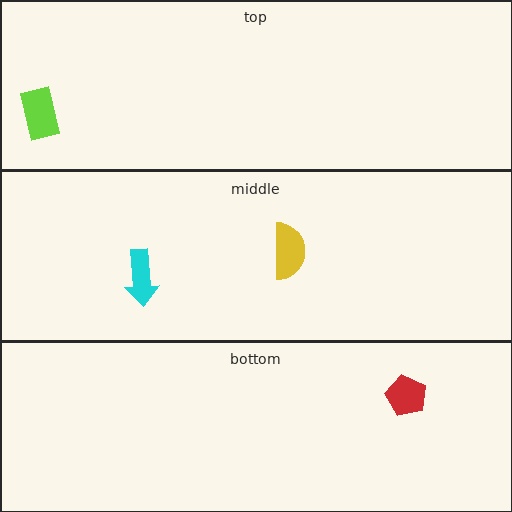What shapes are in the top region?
The lime rectangle.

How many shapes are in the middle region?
2.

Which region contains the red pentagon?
The bottom region.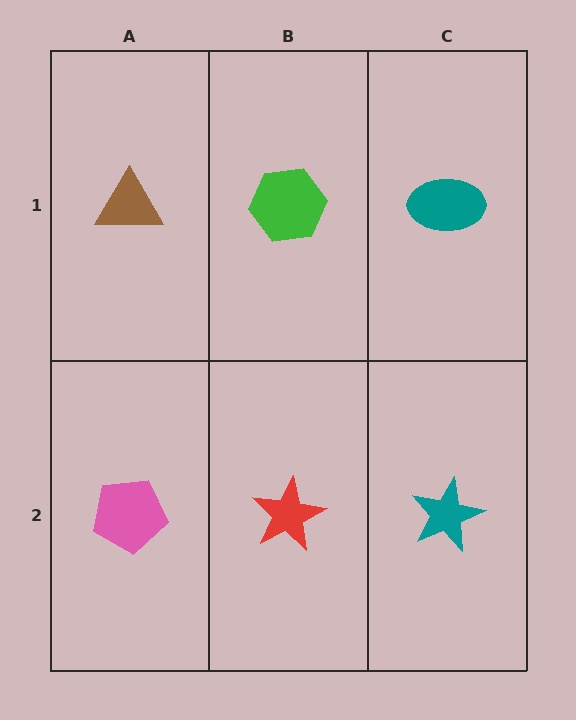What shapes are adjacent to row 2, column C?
A teal ellipse (row 1, column C), a red star (row 2, column B).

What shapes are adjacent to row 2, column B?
A green hexagon (row 1, column B), a pink pentagon (row 2, column A), a teal star (row 2, column C).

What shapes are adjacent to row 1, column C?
A teal star (row 2, column C), a green hexagon (row 1, column B).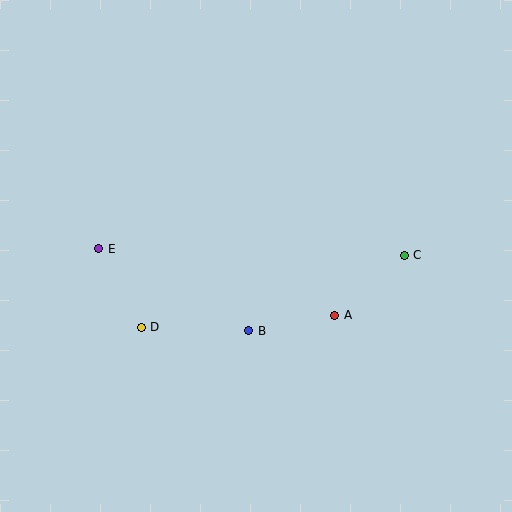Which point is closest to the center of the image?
Point B at (249, 331) is closest to the center.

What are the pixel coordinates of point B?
Point B is at (249, 331).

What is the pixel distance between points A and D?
The distance between A and D is 194 pixels.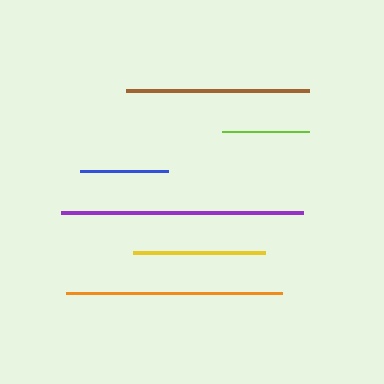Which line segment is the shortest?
The lime line is the shortest at approximately 87 pixels.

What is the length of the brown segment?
The brown segment is approximately 183 pixels long.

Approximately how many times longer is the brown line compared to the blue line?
The brown line is approximately 2.1 times the length of the blue line.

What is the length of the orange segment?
The orange segment is approximately 217 pixels long.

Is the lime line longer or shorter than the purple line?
The purple line is longer than the lime line.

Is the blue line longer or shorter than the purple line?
The purple line is longer than the blue line.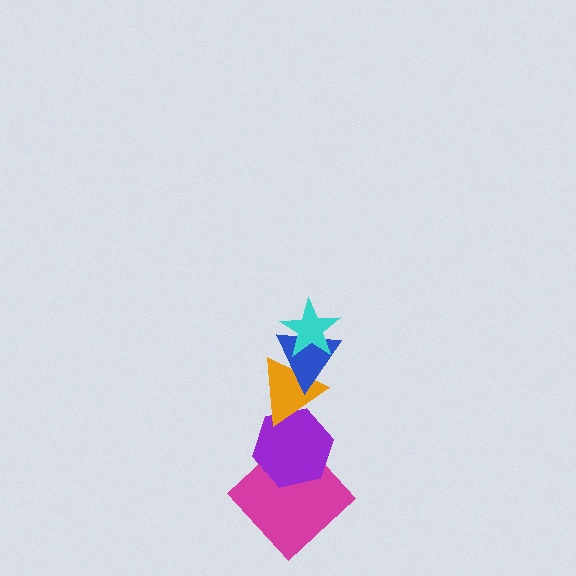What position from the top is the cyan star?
The cyan star is 1st from the top.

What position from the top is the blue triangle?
The blue triangle is 2nd from the top.